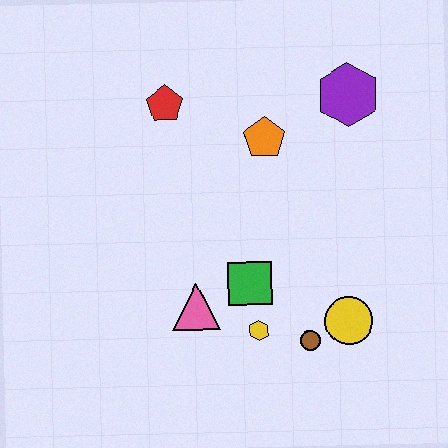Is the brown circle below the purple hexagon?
Yes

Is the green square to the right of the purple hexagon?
No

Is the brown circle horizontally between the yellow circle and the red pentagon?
Yes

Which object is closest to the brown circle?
The yellow circle is closest to the brown circle.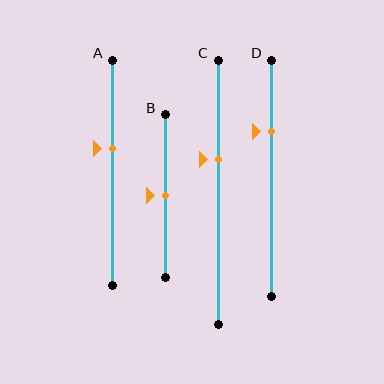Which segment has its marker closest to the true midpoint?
Segment B has its marker closest to the true midpoint.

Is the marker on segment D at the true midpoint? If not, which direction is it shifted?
No, the marker on segment D is shifted upward by about 20% of the segment length.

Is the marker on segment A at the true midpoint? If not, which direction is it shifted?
No, the marker on segment A is shifted upward by about 11% of the segment length.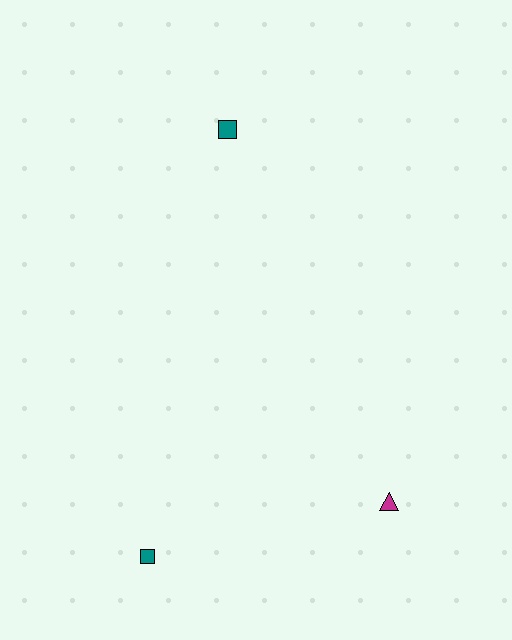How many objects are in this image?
There are 3 objects.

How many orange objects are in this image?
There are no orange objects.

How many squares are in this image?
There are 2 squares.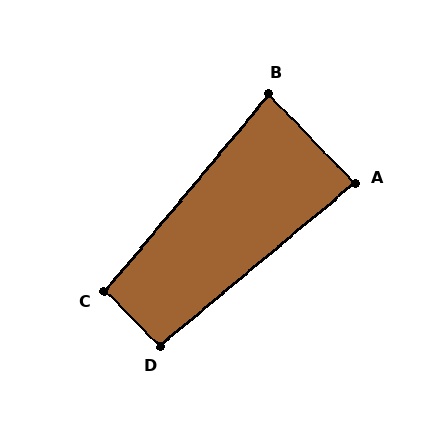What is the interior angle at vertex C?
Approximately 94 degrees (approximately right).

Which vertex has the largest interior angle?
D, at approximately 96 degrees.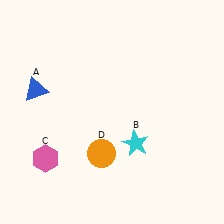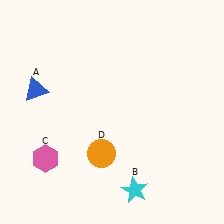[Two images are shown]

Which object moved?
The cyan star (B) moved down.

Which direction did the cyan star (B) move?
The cyan star (B) moved down.